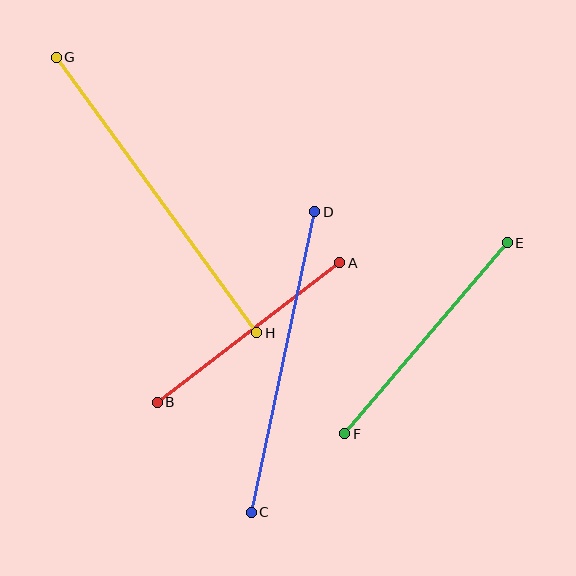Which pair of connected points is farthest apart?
Points G and H are farthest apart.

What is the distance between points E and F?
The distance is approximately 251 pixels.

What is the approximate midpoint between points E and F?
The midpoint is at approximately (426, 338) pixels.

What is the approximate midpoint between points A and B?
The midpoint is at approximately (249, 332) pixels.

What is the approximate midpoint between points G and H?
The midpoint is at approximately (156, 195) pixels.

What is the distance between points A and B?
The distance is approximately 230 pixels.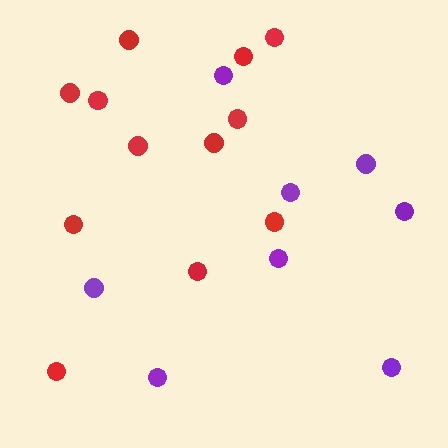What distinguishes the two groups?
There are 2 groups: one group of purple circles (8) and one group of red circles (12).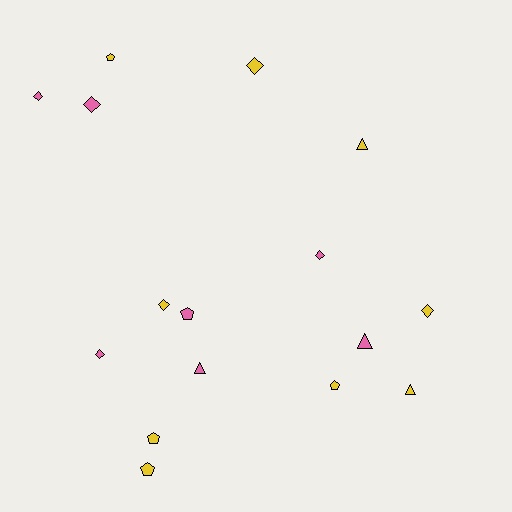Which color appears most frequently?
Yellow, with 9 objects.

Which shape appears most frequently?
Diamond, with 7 objects.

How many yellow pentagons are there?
There are 4 yellow pentagons.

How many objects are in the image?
There are 16 objects.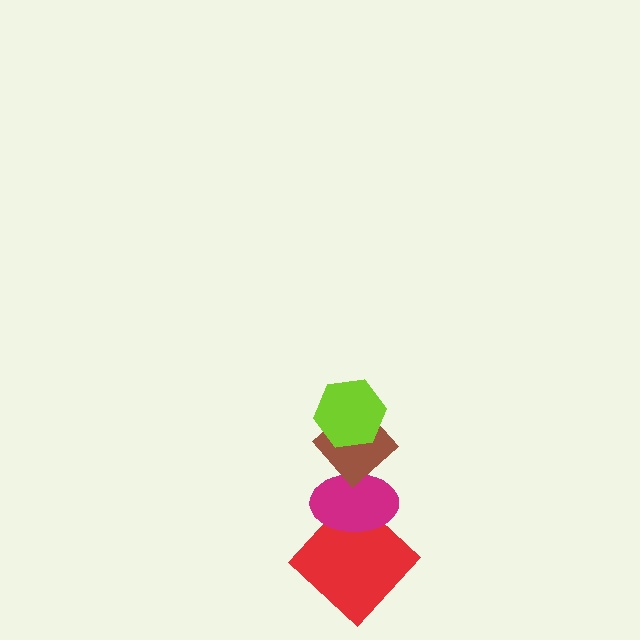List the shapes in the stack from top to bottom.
From top to bottom: the lime hexagon, the brown diamond, the magenta ellipse, the red diamond.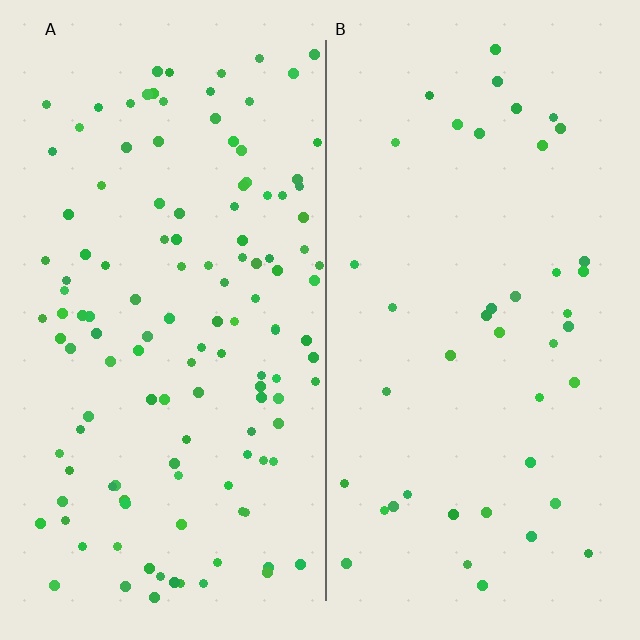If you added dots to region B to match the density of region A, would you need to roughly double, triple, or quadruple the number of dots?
Approximately triple.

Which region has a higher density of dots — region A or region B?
A (the left).